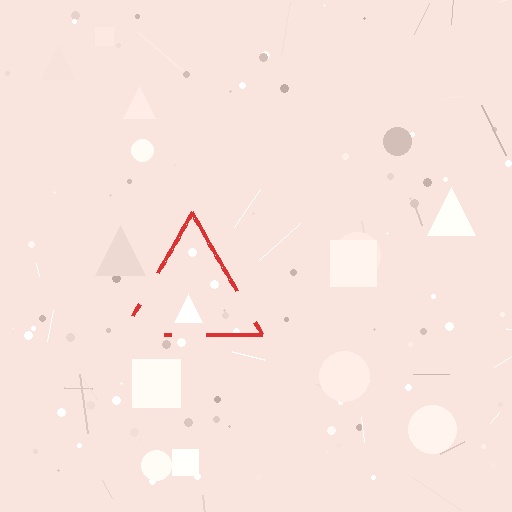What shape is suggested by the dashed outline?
The dashed outline suggests a triangle.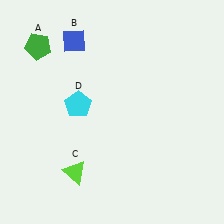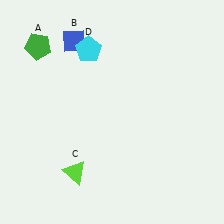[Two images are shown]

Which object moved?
The cyan pentagon (D) moved up.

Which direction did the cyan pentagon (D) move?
The cyan pentagon (D) moved up.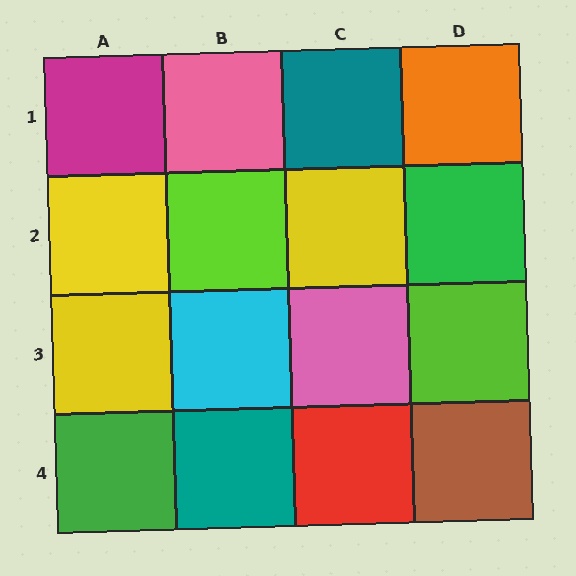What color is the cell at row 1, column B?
Pink.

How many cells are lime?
2 cells are lime.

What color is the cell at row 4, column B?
Teal.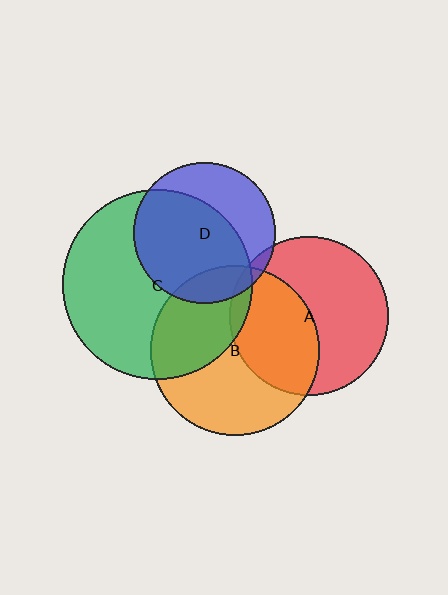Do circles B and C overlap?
Yes.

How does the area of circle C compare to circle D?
Approximately 1.8 times.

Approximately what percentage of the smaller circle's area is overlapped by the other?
Approximately 35%.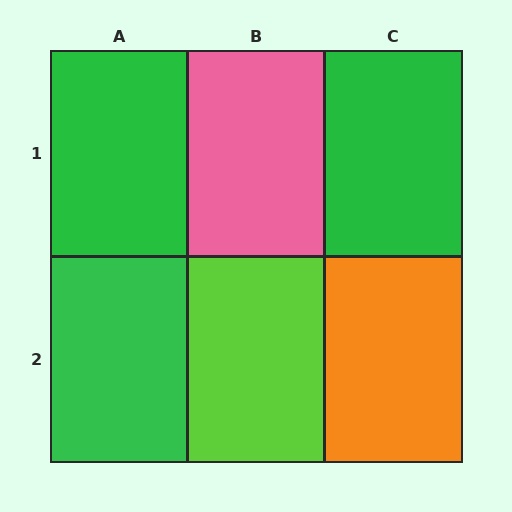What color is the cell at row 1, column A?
Green.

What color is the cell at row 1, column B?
Pink.